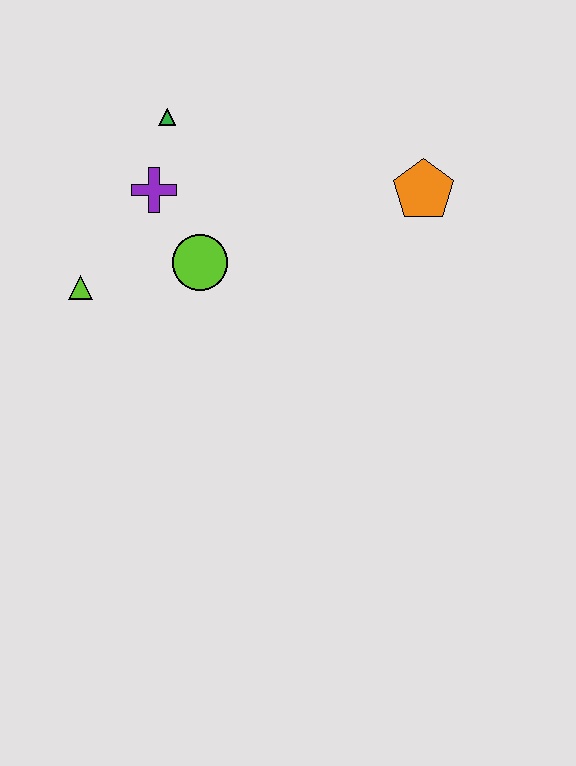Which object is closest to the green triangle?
The purple cross is closest to the green triangle.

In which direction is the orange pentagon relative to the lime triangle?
The orange pentagon is to the right of the lime triangle.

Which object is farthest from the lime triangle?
The orange pentagon is farthest from the lime triangle.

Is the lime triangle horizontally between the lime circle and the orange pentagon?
No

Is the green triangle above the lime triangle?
Yes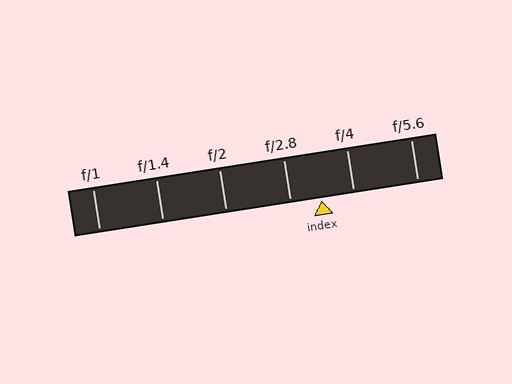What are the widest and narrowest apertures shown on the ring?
The widest aperture shown is f/1 and the narrowest is f/5.6.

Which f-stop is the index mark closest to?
The index mark is closest to f/2.8.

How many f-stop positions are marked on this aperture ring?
There are 6 f-stop positions marked.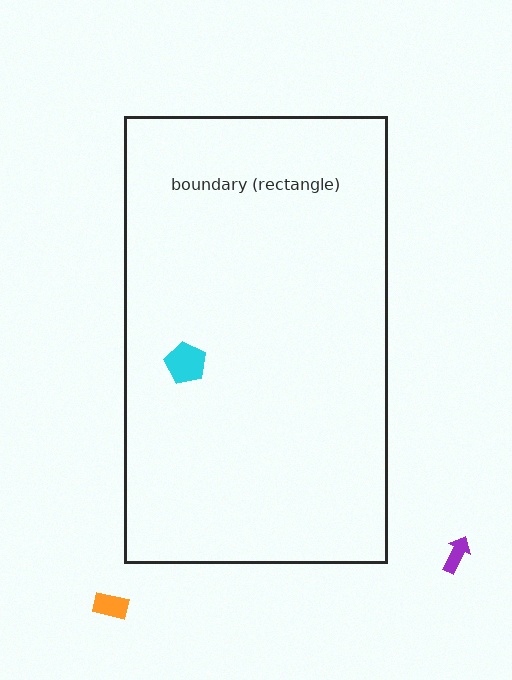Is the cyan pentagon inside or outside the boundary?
Inside.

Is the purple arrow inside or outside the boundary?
Outside.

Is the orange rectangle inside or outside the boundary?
Outside.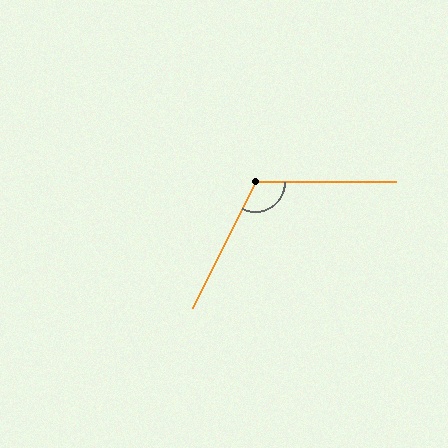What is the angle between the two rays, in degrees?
Approximately 117 degrees.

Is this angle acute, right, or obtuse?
It is obtuse.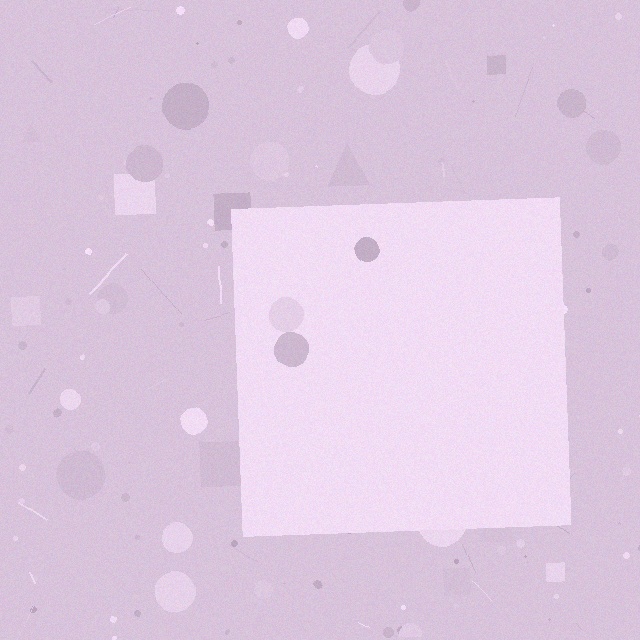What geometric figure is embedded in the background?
A square is embedded in the background.